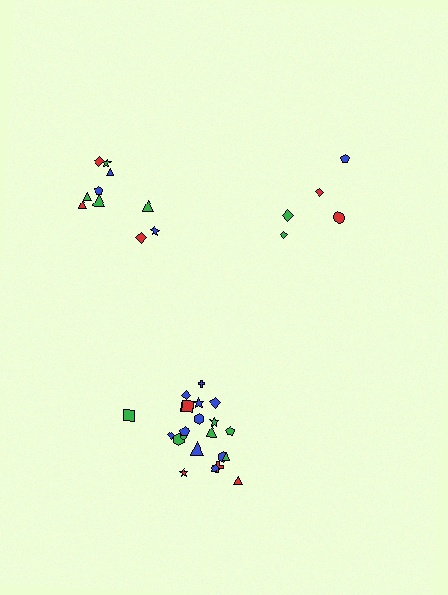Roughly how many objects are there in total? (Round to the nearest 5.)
Roughly 35 objects in total.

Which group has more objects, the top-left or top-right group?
The top-left group.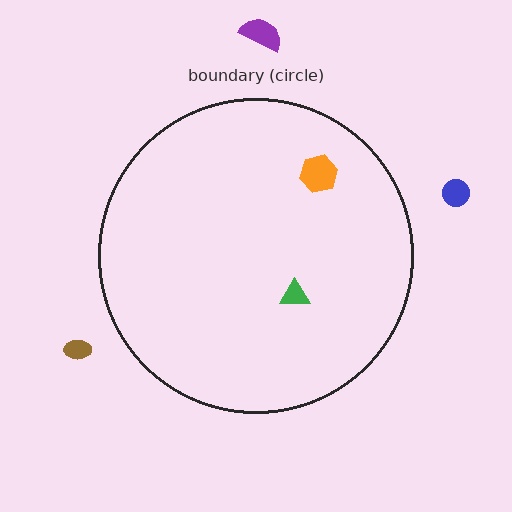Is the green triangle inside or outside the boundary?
Inside.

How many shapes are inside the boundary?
2 inside, 3 outside.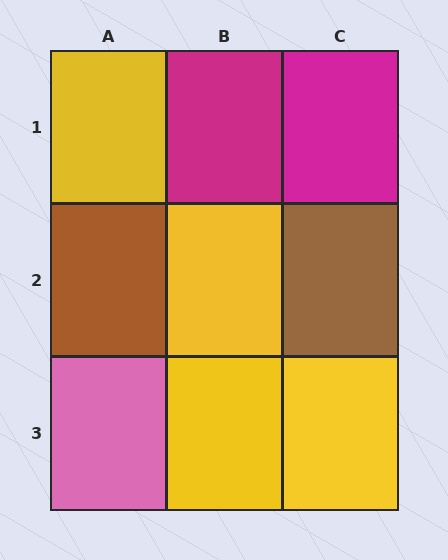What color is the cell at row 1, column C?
Magenta.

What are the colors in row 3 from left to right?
Pink, yellow, yellow.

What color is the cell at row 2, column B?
Yellow.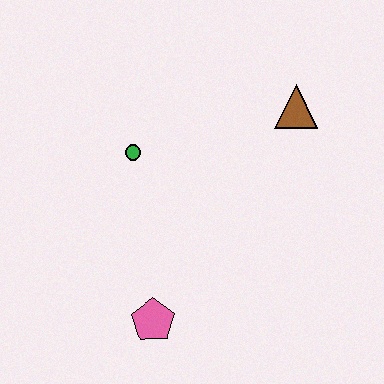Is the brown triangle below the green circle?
No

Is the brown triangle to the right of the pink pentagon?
Yes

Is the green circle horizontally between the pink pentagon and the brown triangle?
No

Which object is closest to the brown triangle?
The green circle is closest to the brown triangle.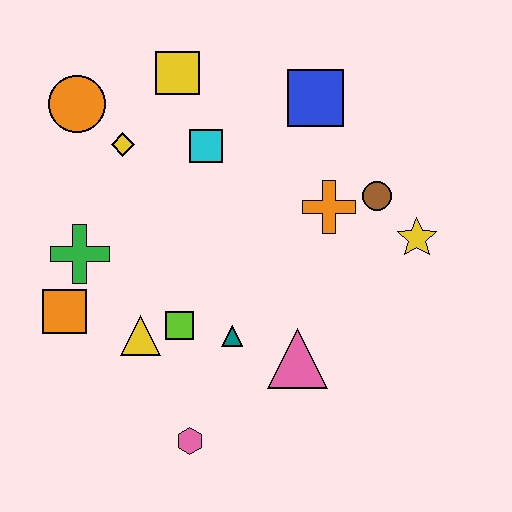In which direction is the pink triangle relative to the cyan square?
The pink triangle is below the cyan square.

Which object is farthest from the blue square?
The pink hexagon is farthest from the blue square.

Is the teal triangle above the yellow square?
No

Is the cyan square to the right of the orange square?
Yes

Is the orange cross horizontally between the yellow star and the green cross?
Yes